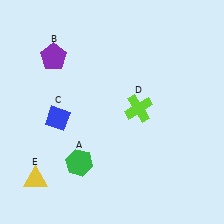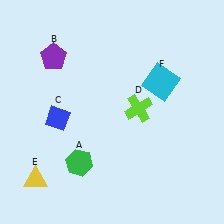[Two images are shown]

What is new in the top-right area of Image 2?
A cyan square (F) was added in the top-right area of Image 2.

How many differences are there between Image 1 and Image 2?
There is 1 difference between the two images.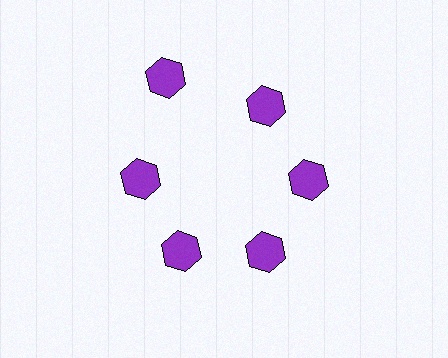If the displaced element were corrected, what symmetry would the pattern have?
It would have 6-fold rotational symmetry — the pattern would map onto itself every 60 degrees.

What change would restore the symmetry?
The symmetry would be restored by moving it inward, back onto the ring so that all 6 hexagons sit at equal angles and equal distance from the center.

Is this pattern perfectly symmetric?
No. The 6 purple hexagons are arranged in a ring, but one element near the 11 o'clock position is pushed outward from the center, breaking the 6-fold rotational symmetry.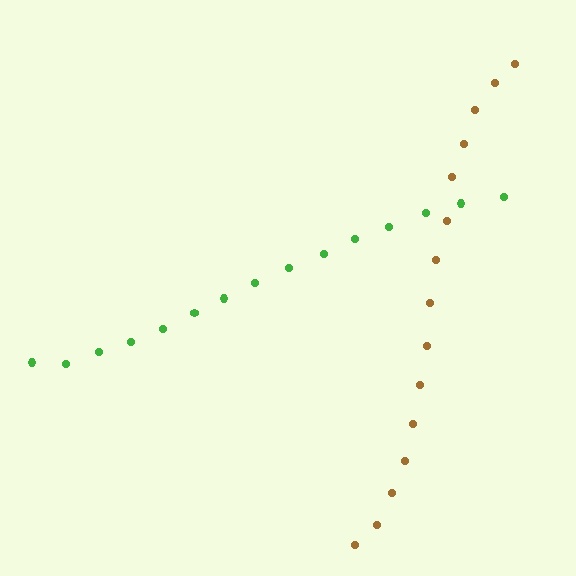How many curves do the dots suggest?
There are 2 distinct paths.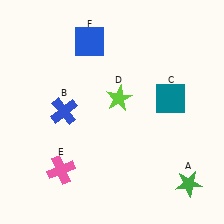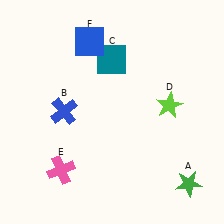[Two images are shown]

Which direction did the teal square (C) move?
The teal square (C) moved left.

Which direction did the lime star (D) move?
The lime star (D) moved right.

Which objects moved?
The objects that moved are: the teal square (C), the lime star (D).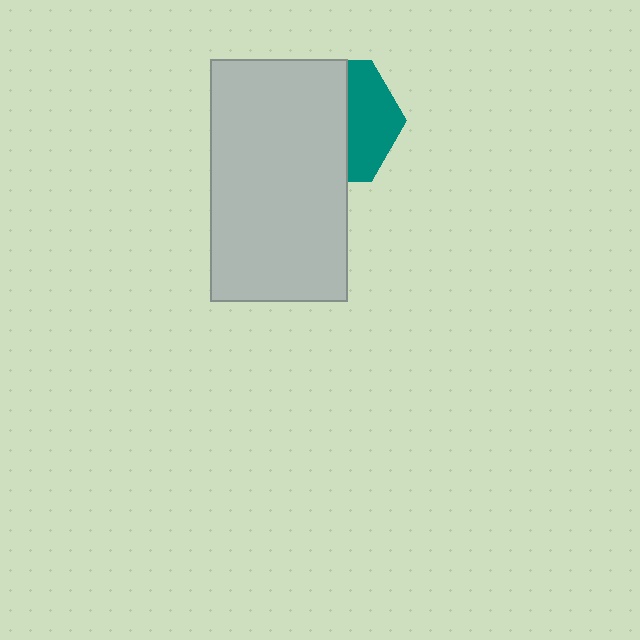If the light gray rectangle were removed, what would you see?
You would see the complete teal hexagon.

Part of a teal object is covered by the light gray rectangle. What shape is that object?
It is a hexagon.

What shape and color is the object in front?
The object in front is a light gray rectangle.